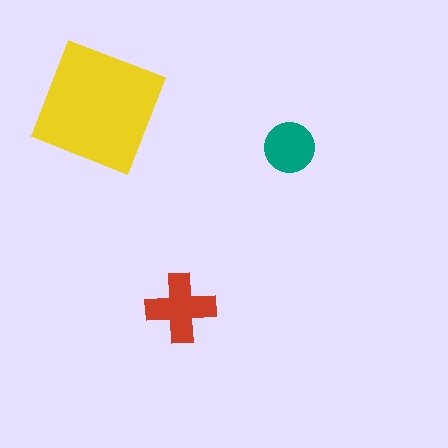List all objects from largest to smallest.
The yellow square, the red cross, the teal circle.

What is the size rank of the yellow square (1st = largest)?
1st.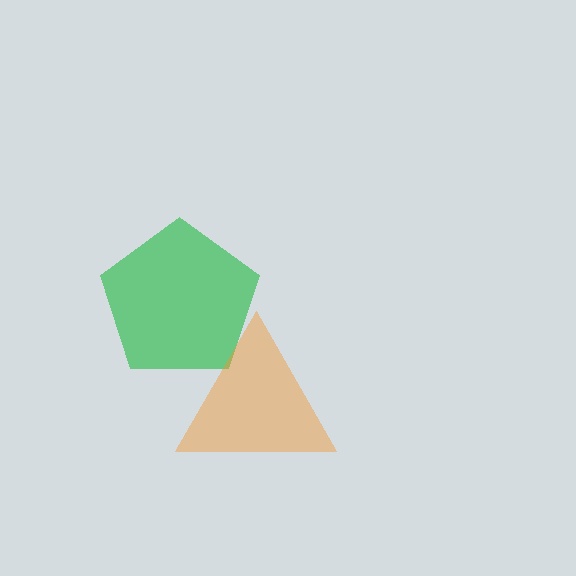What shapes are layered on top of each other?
The layered shapes are: a green pentagon, an orange triangle.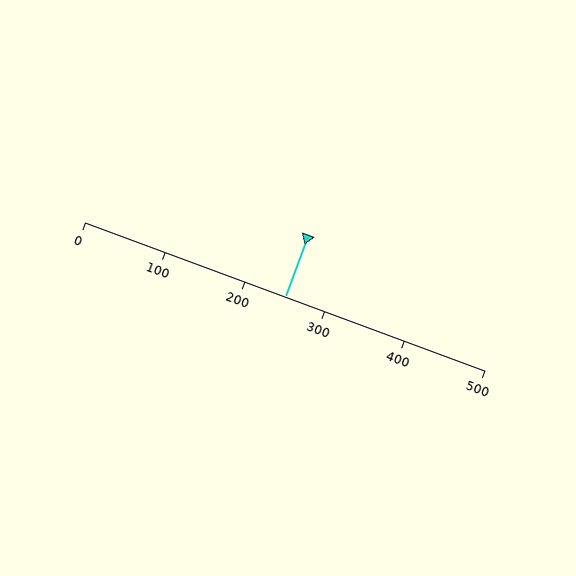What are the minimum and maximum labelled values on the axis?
The axis runs from 0 to 500.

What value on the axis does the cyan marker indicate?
The marker indicates approximately 250.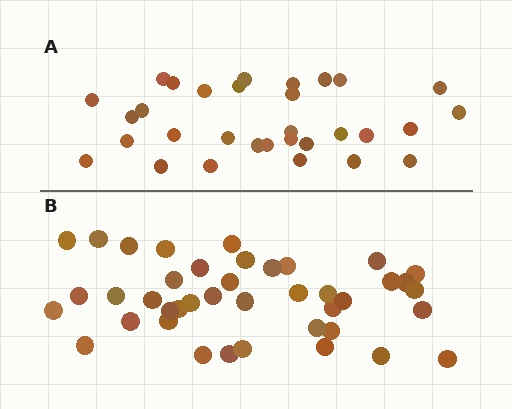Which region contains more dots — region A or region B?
Region B (the bottom region) has more dots.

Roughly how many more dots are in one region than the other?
Region B has roughly 10 or so more dots than region A.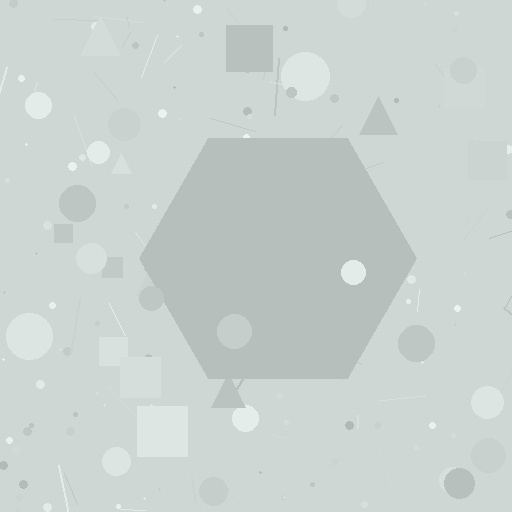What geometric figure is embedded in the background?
A hexagon is embedded in the background.